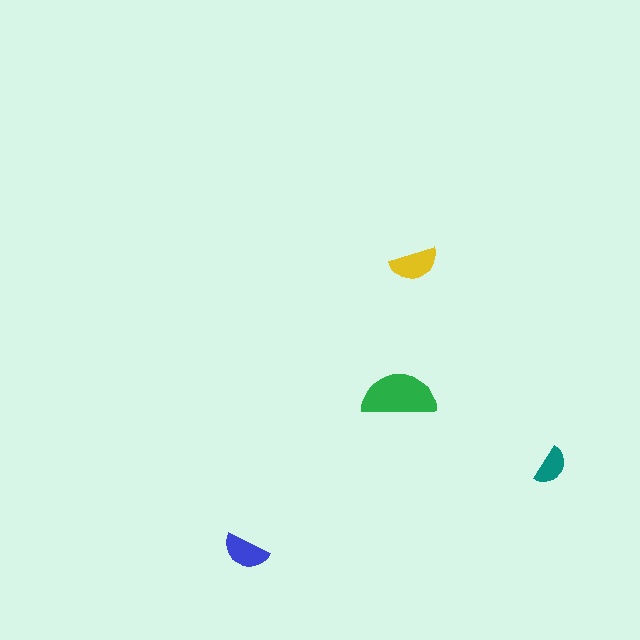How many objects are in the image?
There are 4 objects in the image.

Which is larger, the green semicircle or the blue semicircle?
The green one.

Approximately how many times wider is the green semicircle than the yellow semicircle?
About 1.5 times wider.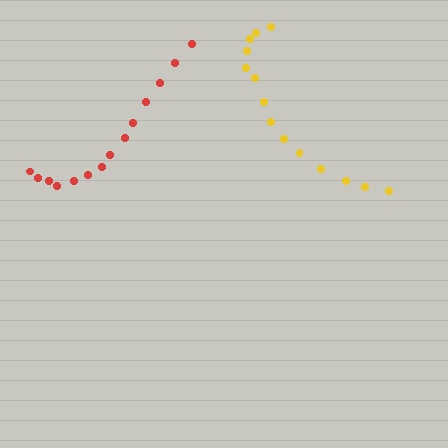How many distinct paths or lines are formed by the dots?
There are 2 distinct paths.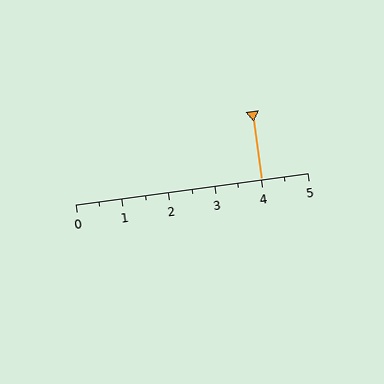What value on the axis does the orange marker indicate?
The marker indicates approximately 4.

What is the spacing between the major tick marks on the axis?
The major ticks are spaced 1 apart.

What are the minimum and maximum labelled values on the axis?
The axis runs from 0 to 5.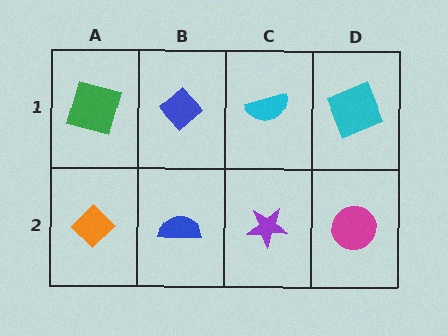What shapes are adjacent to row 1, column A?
An orange diamond (row 2, column A), a blue diamond (row 1, column B).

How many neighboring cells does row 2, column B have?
3.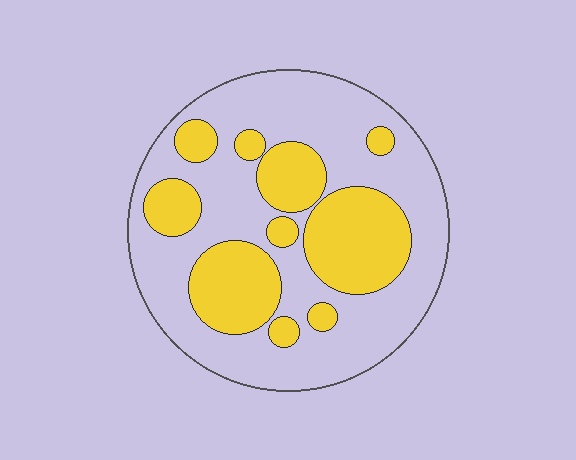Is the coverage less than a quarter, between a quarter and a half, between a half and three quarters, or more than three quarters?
Between a quarter and a half.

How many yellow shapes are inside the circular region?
10.